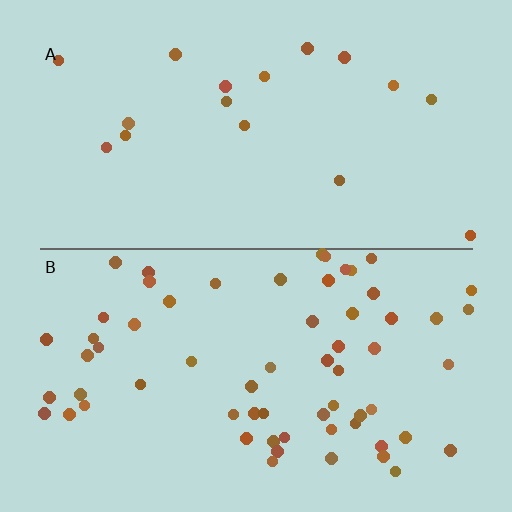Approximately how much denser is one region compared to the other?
Approximately 3.7× — region B over region A.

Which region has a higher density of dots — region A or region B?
B (the bottom).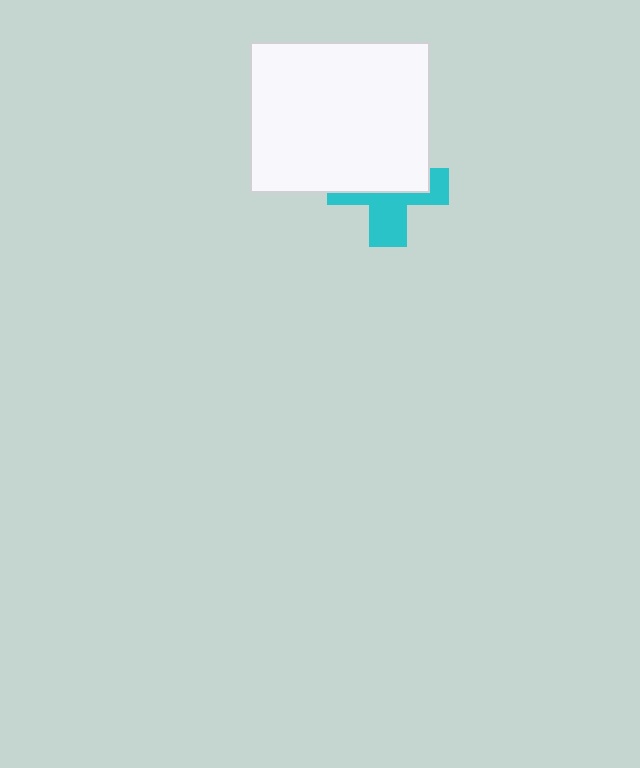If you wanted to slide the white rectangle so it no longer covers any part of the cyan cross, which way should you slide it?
Slide it up — that is the most direct way to separate the two shapes.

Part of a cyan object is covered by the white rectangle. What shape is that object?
It is a cross.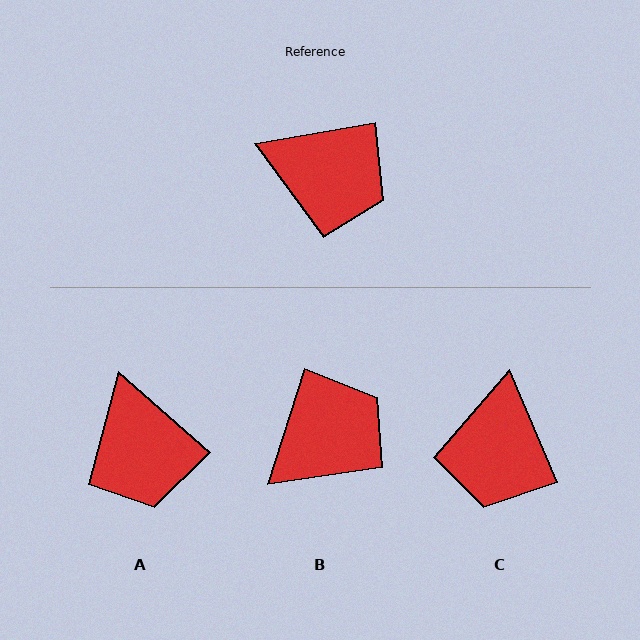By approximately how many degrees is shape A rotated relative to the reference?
Approximately 51 degrees clockwise.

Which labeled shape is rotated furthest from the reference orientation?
C, about 77 degrees away.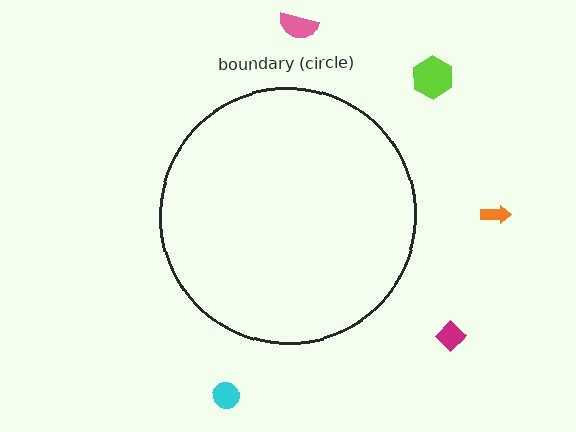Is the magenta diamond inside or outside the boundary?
Outside.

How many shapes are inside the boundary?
0 inside, 5 outside.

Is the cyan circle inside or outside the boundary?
Outside.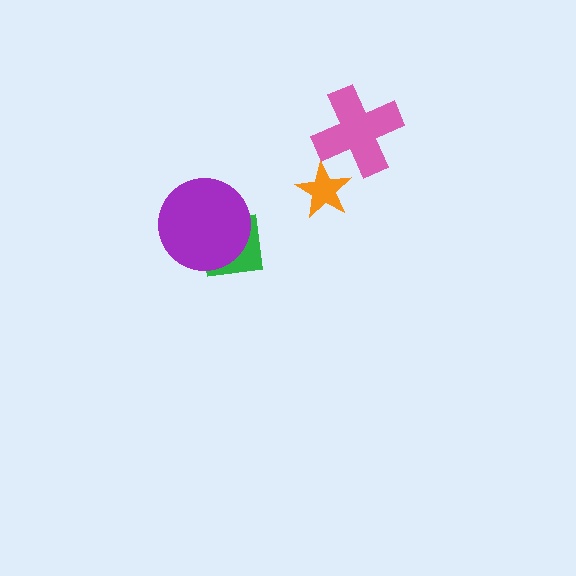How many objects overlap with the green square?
1 object overlaps with the green square.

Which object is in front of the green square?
The purple circle is in front of the green square.